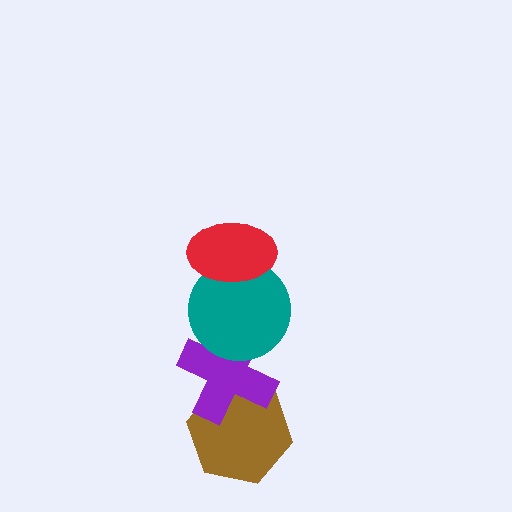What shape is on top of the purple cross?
The teal circle is on top of the purple cross.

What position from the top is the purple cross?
The purple cross is 3rd from the top.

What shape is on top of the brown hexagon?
The purple cross is on top of the brown hexagon.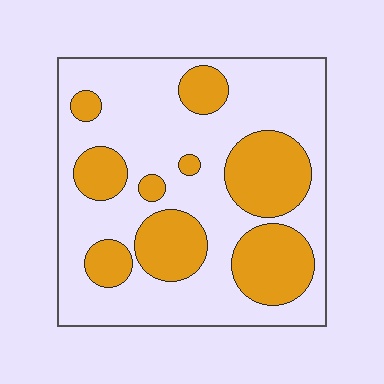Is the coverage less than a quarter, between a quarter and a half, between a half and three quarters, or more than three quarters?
Between a quarter and a half.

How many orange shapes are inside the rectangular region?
9.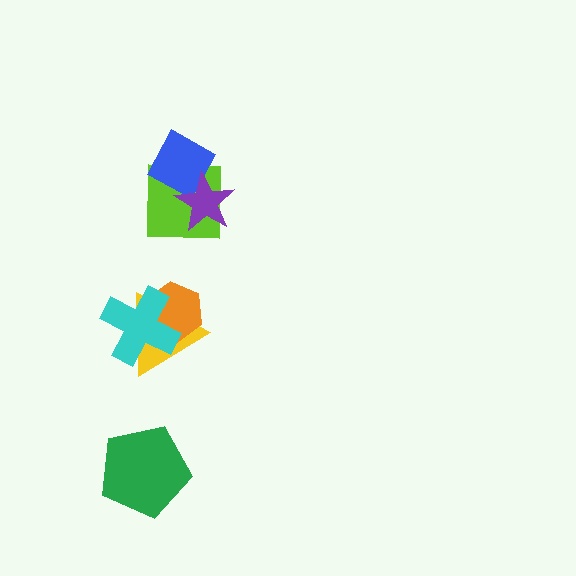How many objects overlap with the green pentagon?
0 objects overlap with the green pentagon.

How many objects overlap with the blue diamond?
2 objects overlap with the blue diamond.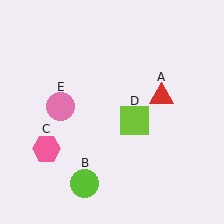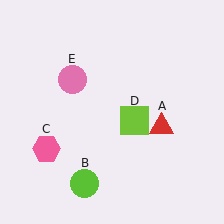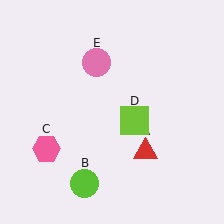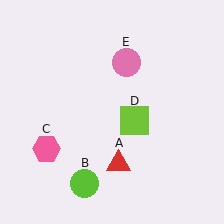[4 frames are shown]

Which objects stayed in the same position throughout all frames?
Lime circle (object B) and pink hexagon (object C) and lime square (object D) remained stationary.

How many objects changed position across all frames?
2 objects changed position: red triangle (object A), pink circle (object E).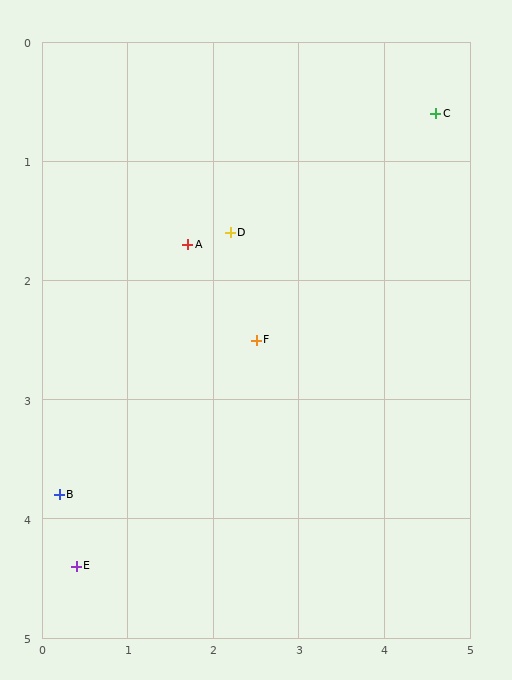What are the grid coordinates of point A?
Point A is at approximately (1.7, 1.7).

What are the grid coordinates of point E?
Point E is at approximately (0.4, 4.4).